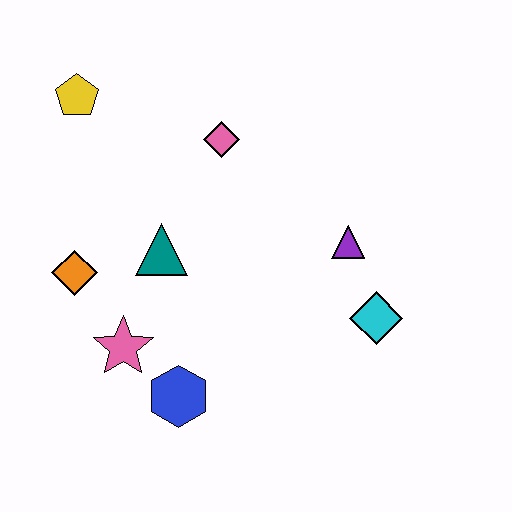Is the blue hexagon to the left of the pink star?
No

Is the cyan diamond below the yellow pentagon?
Yes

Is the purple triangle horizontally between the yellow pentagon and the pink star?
No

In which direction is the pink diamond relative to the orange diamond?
The pink diamond is to the right of the orange diamond.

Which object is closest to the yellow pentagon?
The pink diamond is closest to the yellow pentagon.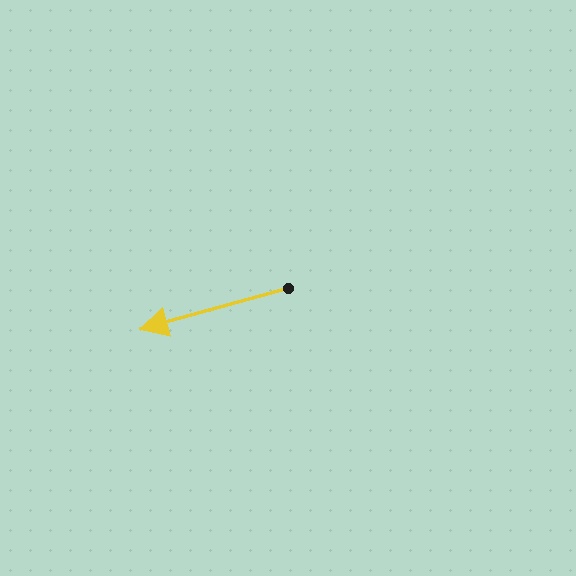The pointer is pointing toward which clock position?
Roughly 8 o'clock.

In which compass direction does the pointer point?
West.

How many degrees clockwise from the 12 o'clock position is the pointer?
Approximately 254 degrees.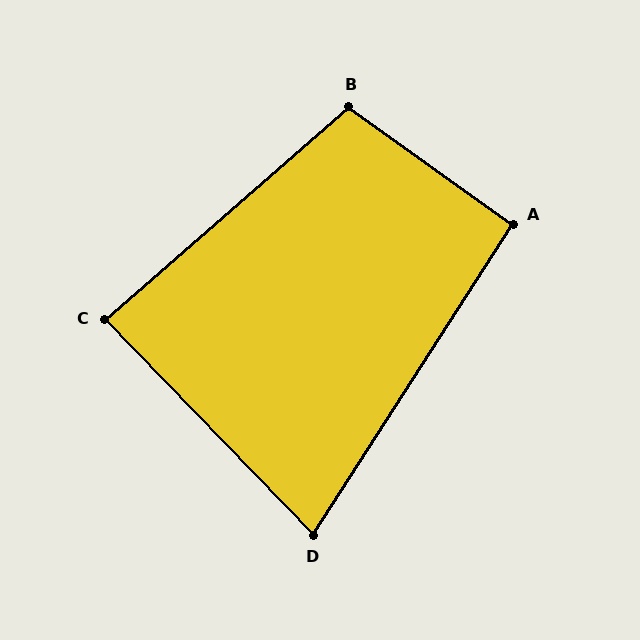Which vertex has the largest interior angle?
B, at approximately 103 degrees.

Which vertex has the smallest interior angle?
D, at approximately 77 degrees.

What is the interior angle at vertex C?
Approximately 87 degrees (approximately right).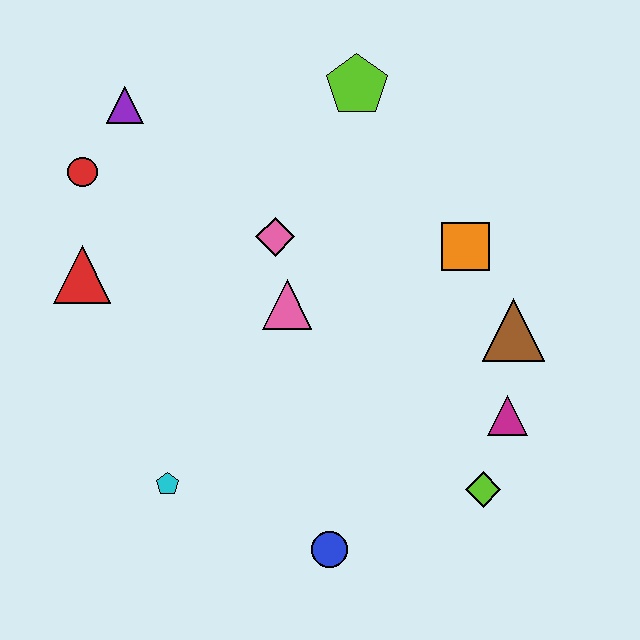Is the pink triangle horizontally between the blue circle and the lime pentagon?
No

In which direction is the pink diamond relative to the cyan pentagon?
The pink diamond is above the cyan pentagon.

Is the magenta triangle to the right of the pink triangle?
Yes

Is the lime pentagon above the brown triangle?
Yes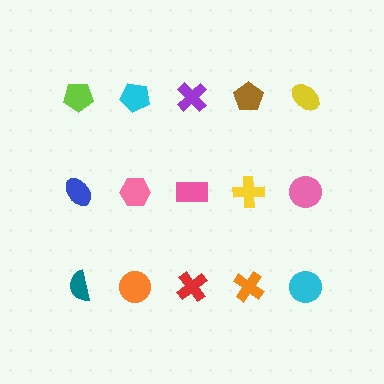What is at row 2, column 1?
A blue ellipse.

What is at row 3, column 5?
A cyan circle.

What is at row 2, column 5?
A pink circle.